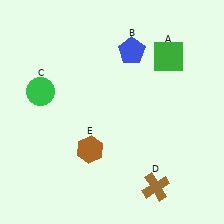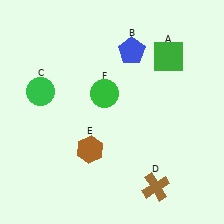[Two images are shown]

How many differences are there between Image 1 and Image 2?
There is 1 difference between the two images.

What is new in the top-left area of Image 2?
A green circle (F) was added in the top-left area of Image 2.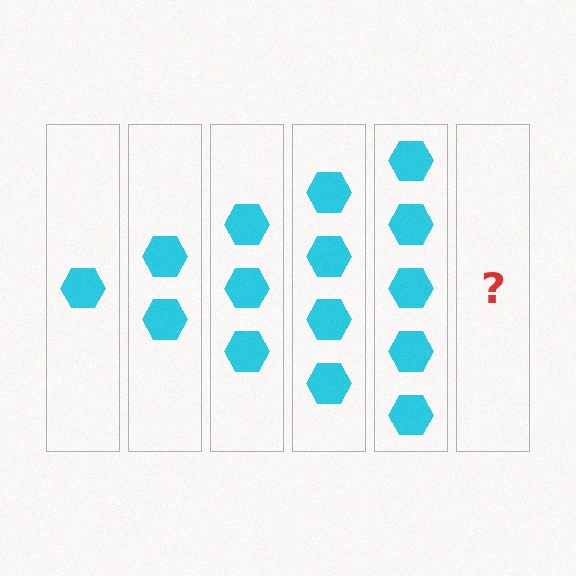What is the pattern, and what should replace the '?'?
The pattern is that each step adds one more hexagon. The '?' should be 6 hexagons.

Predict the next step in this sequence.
The next step is 6 hexagons.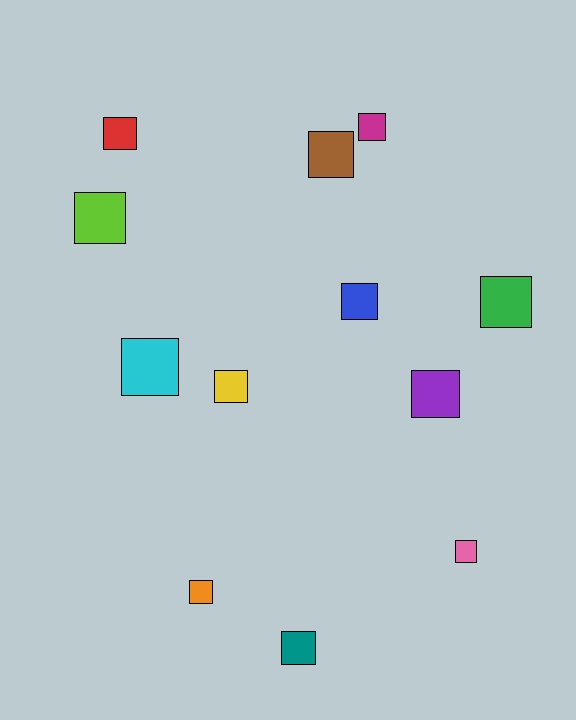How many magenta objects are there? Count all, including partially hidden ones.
There is 1 magenta object.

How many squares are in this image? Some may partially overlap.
There are 12 squares.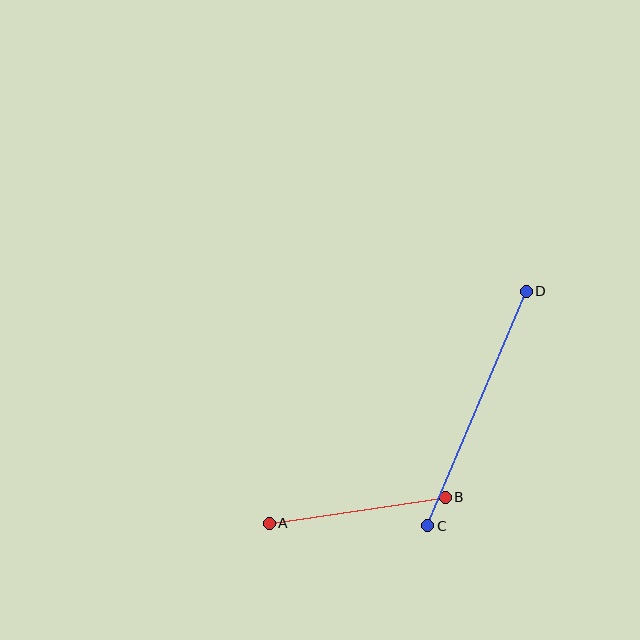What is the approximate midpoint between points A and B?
The midpoint is at approximately (357, 510) pixels.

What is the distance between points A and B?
The distance is approximately 178 pixels.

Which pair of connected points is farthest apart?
Points C and D are farthest apart.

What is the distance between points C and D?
The distance is approximately 254 pixels.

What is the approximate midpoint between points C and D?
The midpoint is at approximately (477, 408) pixels.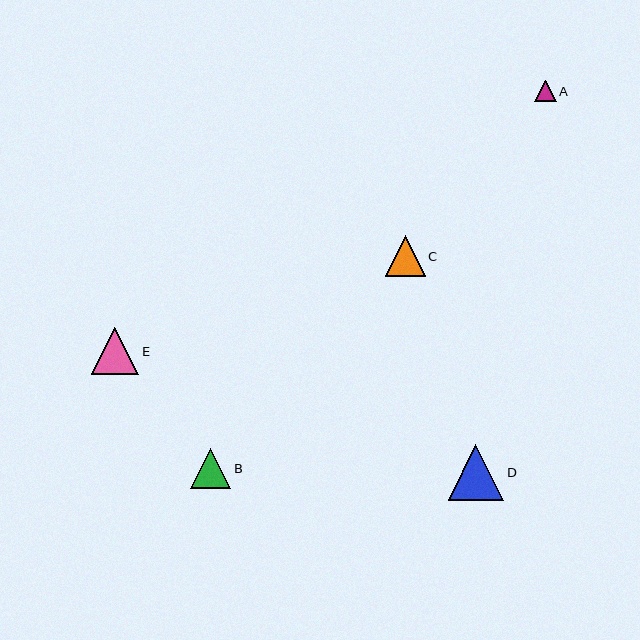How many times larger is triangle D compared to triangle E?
Triangle D is approximately 1.2 times the size of triangle E.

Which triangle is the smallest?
Triangle A is the smallest with a size of approximately 21 pixels.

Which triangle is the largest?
Triangle D is the largest with a size of approximately 55 pixels.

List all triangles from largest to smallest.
From largest to smallest: D, E, B, C, A.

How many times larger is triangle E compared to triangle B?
Triangle E is approximately 1.2 times the size of triangle B.